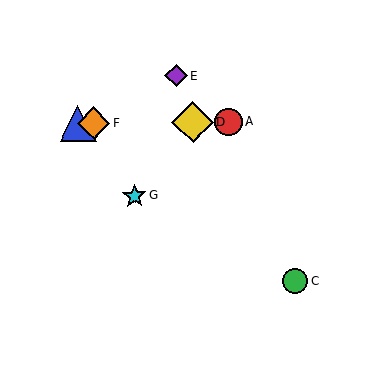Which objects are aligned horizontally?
Objects A, B, D, F are aligned horizontally.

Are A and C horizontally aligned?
No, A is at y≈122 and C is at y≈281.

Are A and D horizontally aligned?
Yes, both are at y≈122.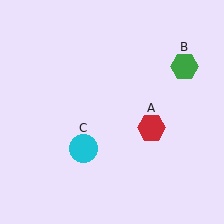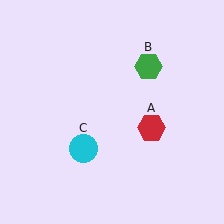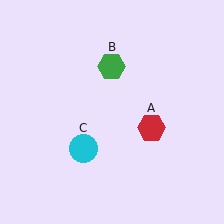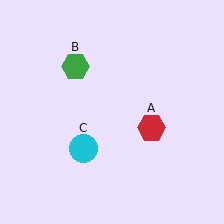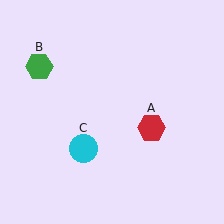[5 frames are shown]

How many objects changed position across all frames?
1 object changed position: green hexagon (object B).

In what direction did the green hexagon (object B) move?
The green hexagon (object B) moved left.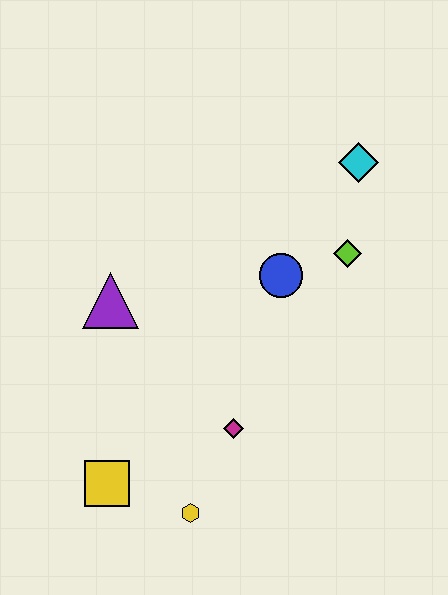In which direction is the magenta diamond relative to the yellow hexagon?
The magenta diamond is above the yellow hexagon.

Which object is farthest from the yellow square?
The cyan diamond is farthest from the yellow square.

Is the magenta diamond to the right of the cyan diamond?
No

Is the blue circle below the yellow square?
No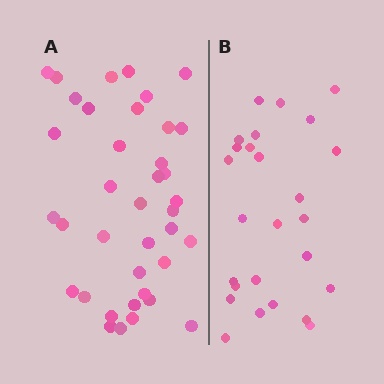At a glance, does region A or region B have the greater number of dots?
Region A (the left region) has more dots.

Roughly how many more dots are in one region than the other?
Region A has roughly 12 or so more dots than region B.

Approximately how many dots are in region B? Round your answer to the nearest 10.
About 30 dots. (The exact count is 26, which rounds to 30.)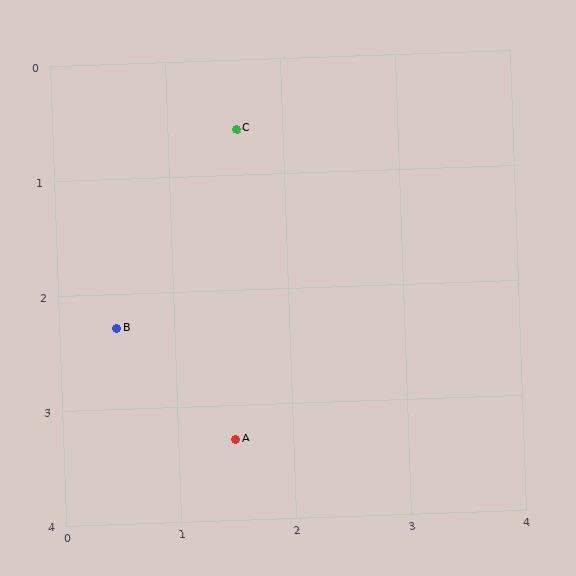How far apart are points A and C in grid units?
Points A and C are about 2.7 grid units apart.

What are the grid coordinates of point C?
Point C is at approximately (1.6, 0.6).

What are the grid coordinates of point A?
Point A is at approximately (1.5, 3.3).